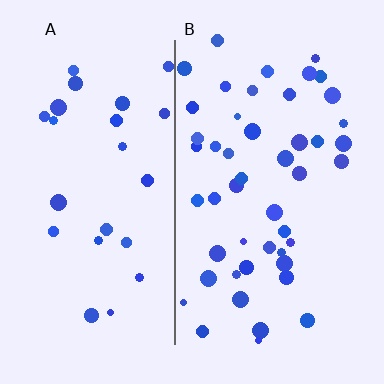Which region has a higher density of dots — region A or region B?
B (the right).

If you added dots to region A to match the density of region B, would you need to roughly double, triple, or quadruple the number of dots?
Approximately double.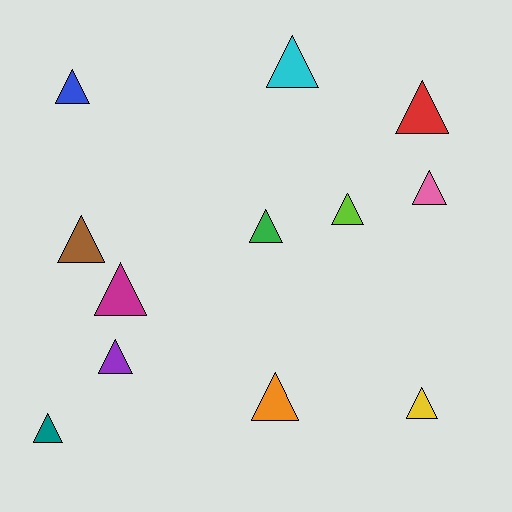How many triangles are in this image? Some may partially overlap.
There are 12 triangles.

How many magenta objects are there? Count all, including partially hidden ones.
There is 1 magenta object.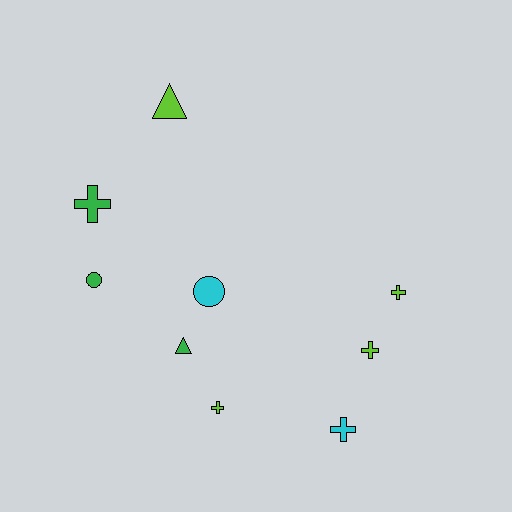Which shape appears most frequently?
Cross, with 5 objects.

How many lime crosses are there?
There are 3 lime crosses.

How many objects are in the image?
There are 9 objects.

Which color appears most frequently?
Lime, with 4 objects.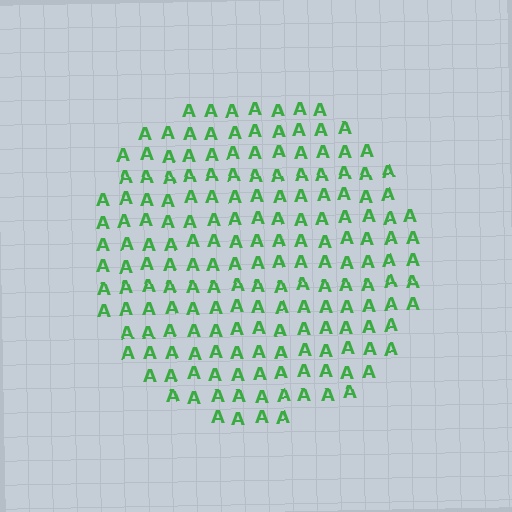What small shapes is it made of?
It is made of small letter A's.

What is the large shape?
The large shape is a circle.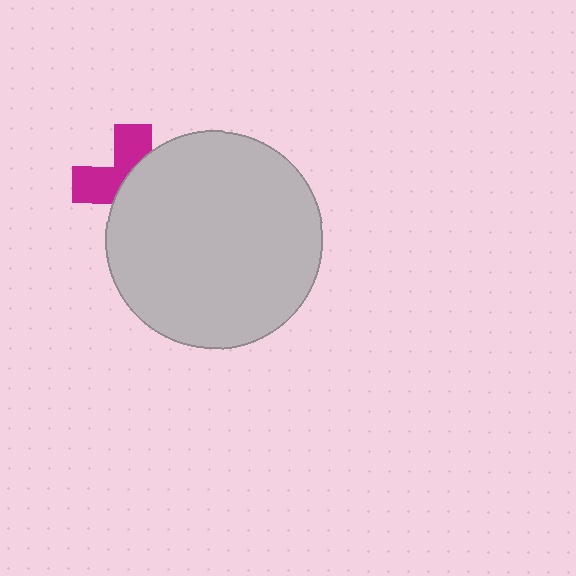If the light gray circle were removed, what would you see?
You would see the complete magenta cross.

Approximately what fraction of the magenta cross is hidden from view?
Roughly 58% of the magenta cross is hidden behind the light gray circle.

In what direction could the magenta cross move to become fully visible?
The magenta cross could move left. That would shift it out from behind the light gray circle entirely.